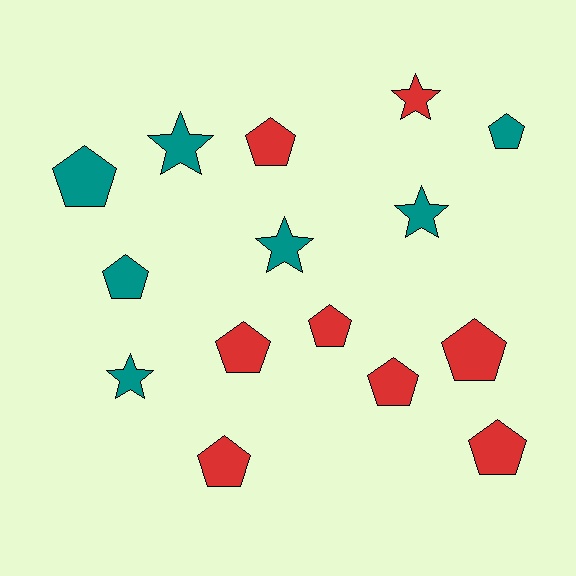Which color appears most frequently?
Red, with 8 objects.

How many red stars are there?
There is 1 red star.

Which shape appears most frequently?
Pentagon, with 10 objects.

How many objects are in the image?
There are 15 objects.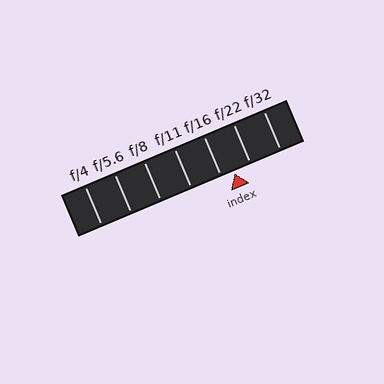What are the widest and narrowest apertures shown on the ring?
The widest aperture shown is f/4 and the narrowest is f/32.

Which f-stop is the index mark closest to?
The index mark is closest to f/16.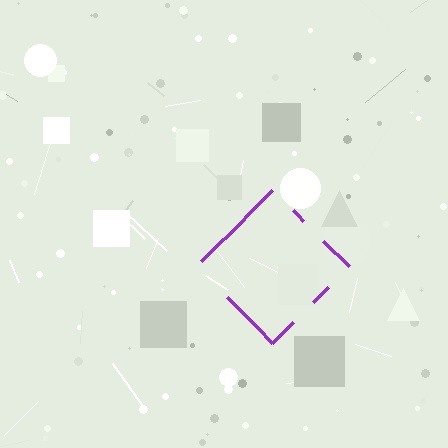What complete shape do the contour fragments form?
The contour fragments form a diamond.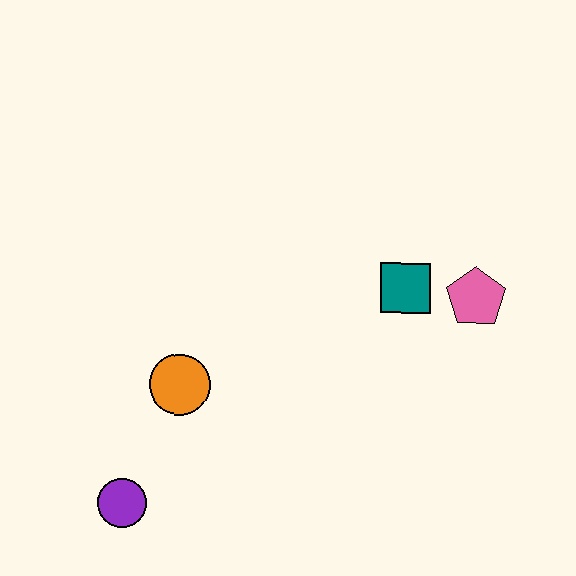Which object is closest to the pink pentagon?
The teal square is closest to the pink pentagon.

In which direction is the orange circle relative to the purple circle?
The orange circle is above the purple circle.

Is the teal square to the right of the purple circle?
Yes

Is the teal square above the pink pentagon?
Yes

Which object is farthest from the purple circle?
The pink pentagon is farthest from the purple circle.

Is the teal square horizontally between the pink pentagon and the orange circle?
Yes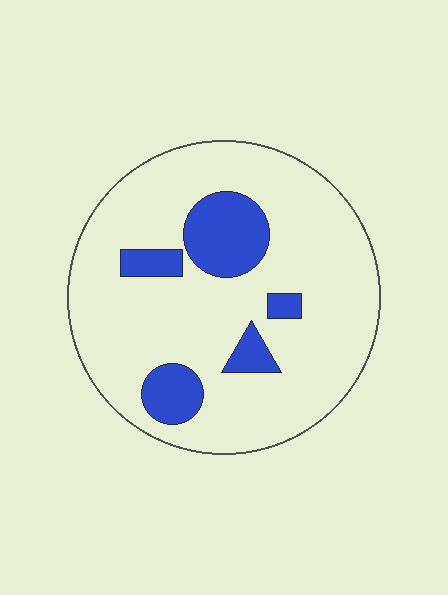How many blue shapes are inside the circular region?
5.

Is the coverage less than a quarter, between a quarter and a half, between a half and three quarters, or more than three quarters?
Less than a quarter.